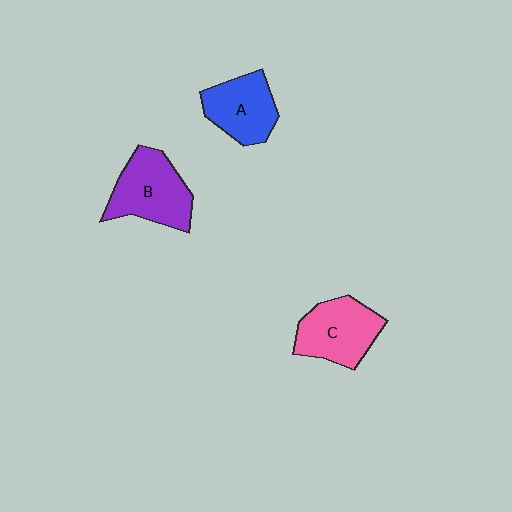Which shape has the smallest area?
Shape A (blue).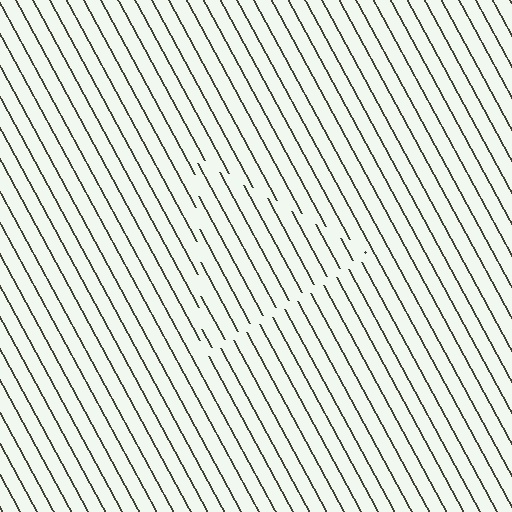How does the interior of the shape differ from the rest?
The interior of the shape contains the same grating, shifted by half a period — the contour is defined by the phase discontinuity where line-ends from the inner and outer gratings abut.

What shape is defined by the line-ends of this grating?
An illusory triangle. The interior of the shape contains the same grating, shifted by half a period — the contour is defined by the phase discontinuity where line-ends from the inner and outer gratings abut.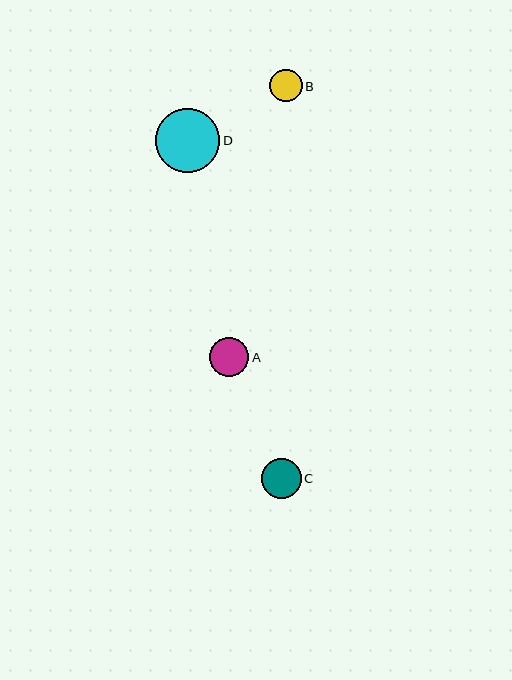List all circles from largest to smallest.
From largest to smallest: D, A, C, B.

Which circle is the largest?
Circle D is the largest with a size of approximately 64 pixels.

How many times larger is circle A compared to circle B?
Circle A is approximately 1.2 times the size of circle B.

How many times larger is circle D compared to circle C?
Circle D is approximately 1.6 times the size of circle C.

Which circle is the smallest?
Circle B is the smallest with a size of approximately 33 pixels.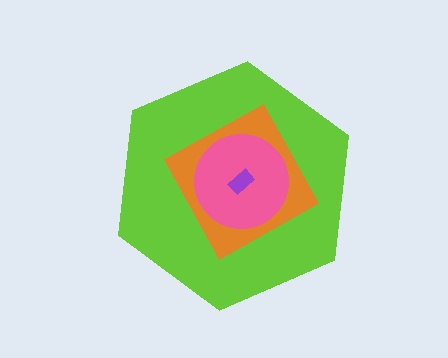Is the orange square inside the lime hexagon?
Yes.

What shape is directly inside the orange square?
The pink circle.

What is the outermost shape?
The lime hexagon.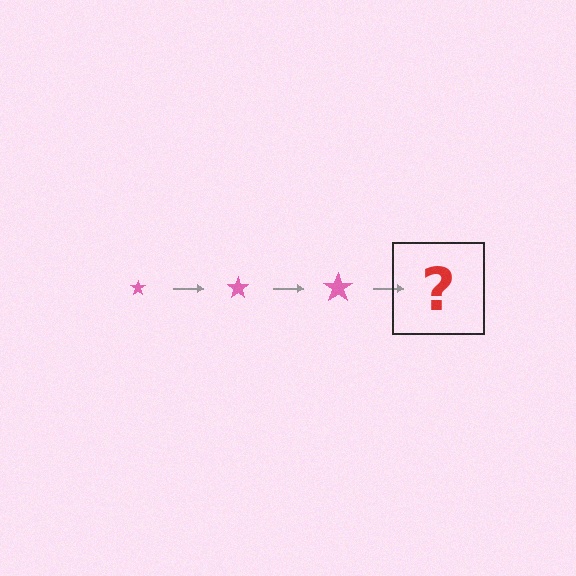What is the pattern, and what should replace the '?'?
The pattern is that the star gets progressively larger each step. The '?' should be a pink star, larger than the previous one.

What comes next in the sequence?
The next element should be a pink star, larger than the previous one.